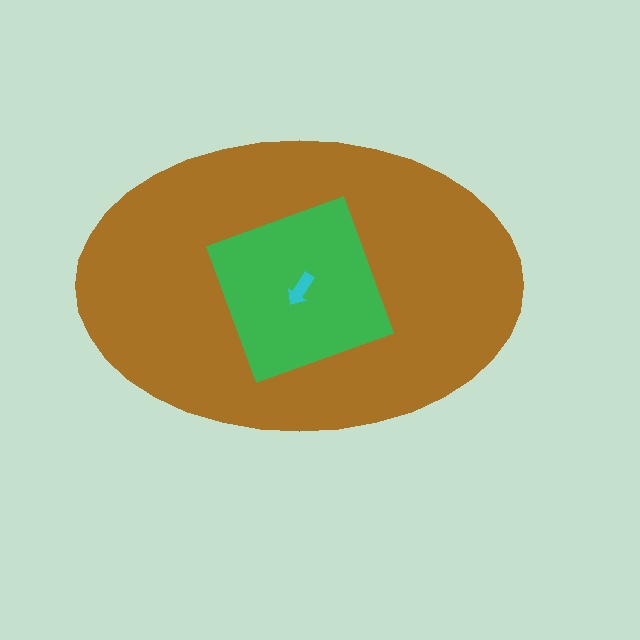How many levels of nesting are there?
3.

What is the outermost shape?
The brown ellipse.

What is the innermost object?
The cyan arrow.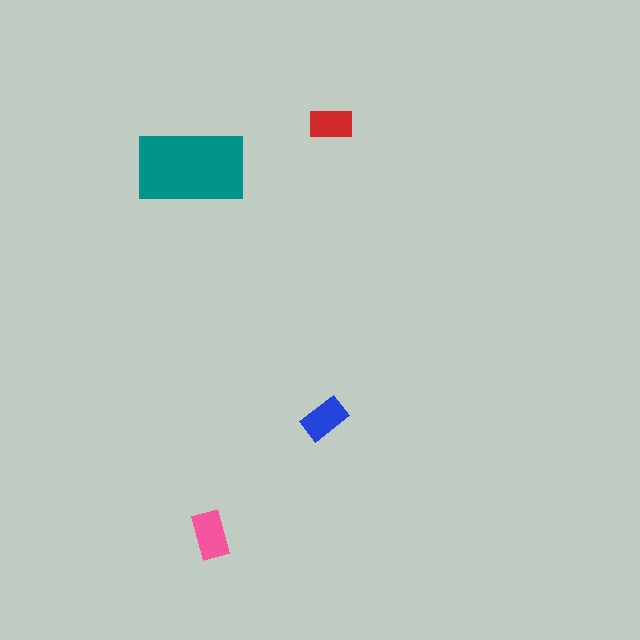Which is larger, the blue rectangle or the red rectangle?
The blue one.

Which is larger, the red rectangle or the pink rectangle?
The pink one.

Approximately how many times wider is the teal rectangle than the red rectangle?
About 2.5 times wider.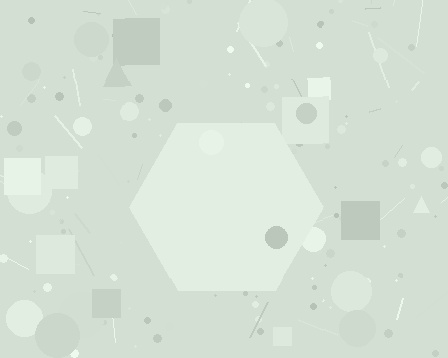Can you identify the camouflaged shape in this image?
The camouflaged shape is a hexagon.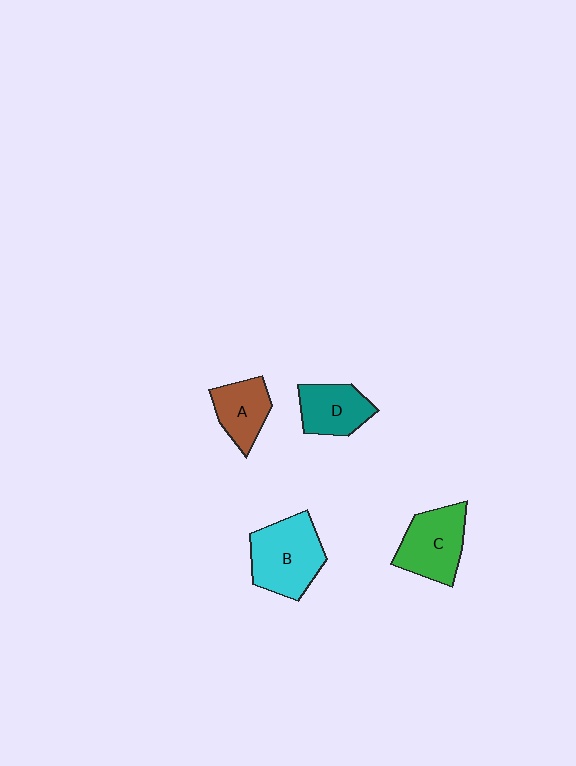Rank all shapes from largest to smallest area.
From largest to smallest: B (cyan), C (green), D (teal), A (brown).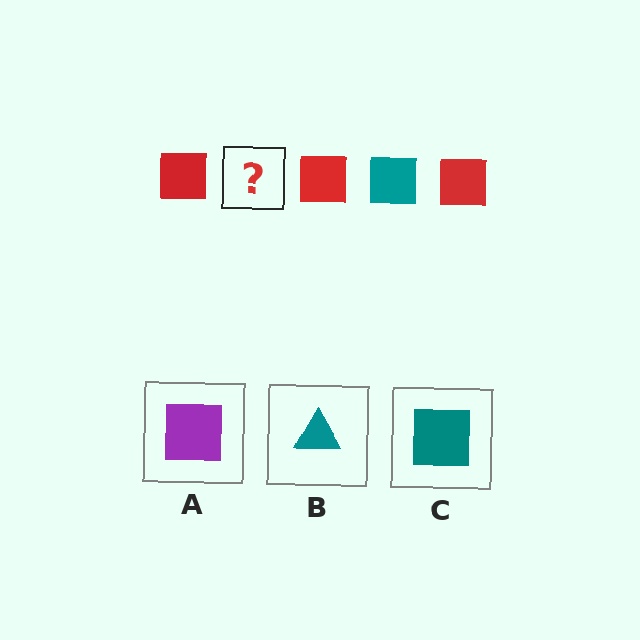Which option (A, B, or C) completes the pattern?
C.